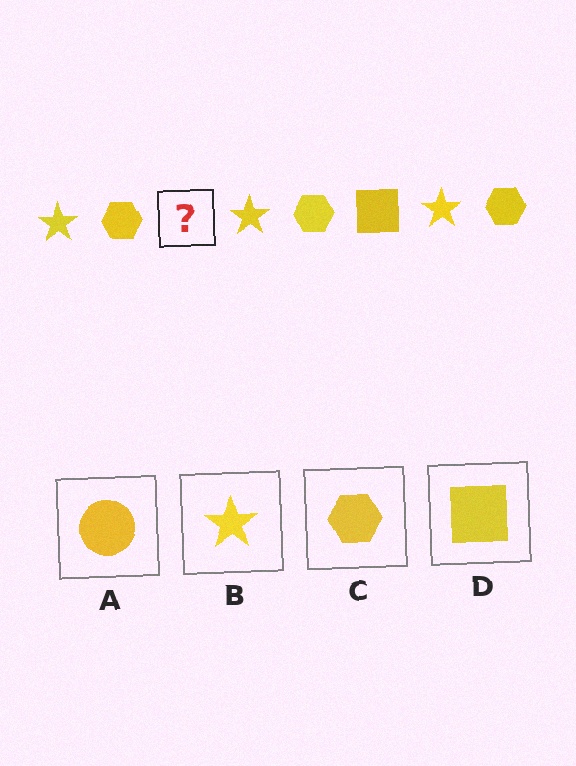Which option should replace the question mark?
Option D.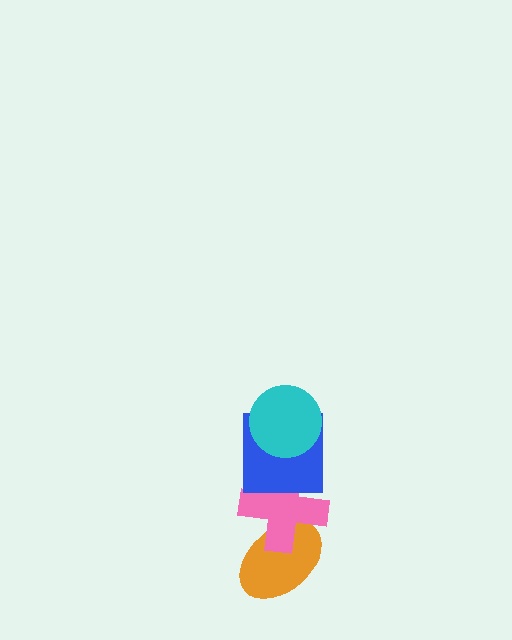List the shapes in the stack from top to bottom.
From top to bottom: the cyan circle, the blue square, the pink cross, the orange ellipse.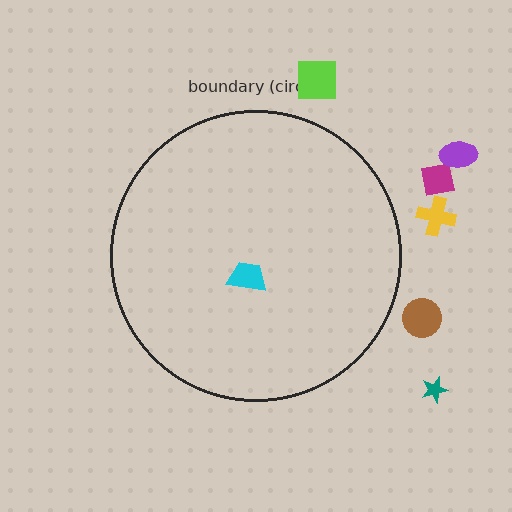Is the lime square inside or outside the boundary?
Outside.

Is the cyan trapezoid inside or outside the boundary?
Inside.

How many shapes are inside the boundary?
1 inside, 6 outside.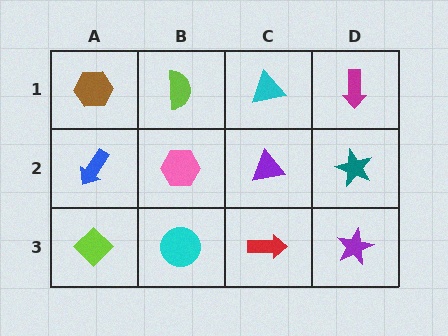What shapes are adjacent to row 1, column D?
A teal star (row 2, column D), a cyan triangle (row 1, column C).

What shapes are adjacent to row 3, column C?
A purple triangle (row 2, column C), a cyan circle (row 3, column B), a purple star (row 3, column D).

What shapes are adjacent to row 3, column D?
A teal star (row 2, column D), a red arrow (row 3, column C).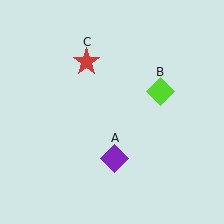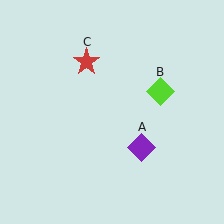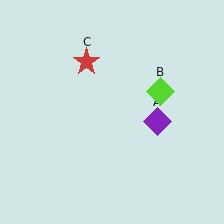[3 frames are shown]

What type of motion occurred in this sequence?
The purple diamond (object A) rotated counterclockwise around the center of the scene.